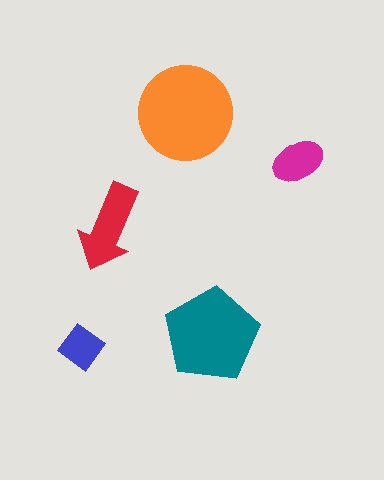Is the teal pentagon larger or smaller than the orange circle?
Smaller.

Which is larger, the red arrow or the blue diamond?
The red arrow.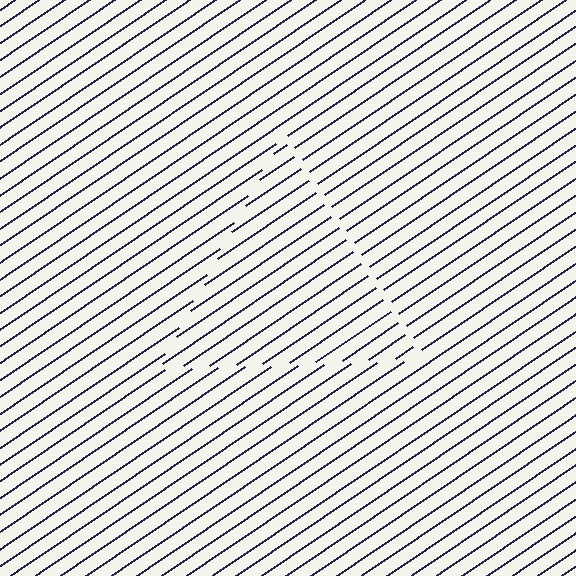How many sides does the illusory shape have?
3 sides — the line-ends trace a triangle.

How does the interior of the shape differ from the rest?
The interior of the shape contains the same grating, shifted by half a period — the contour is defined by the phase discontinuity where line-ends from the inner and outer gratings abut.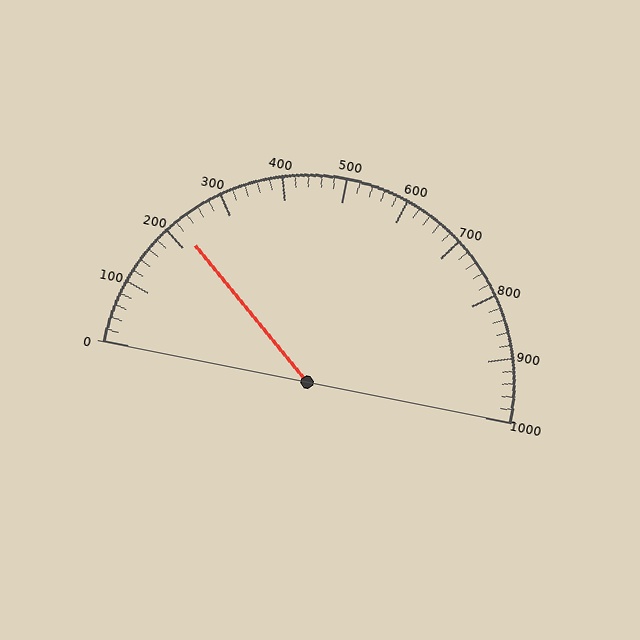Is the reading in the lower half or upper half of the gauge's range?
The reading is in the lower half of the range (0 to 1000).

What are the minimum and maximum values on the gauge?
The gauge ranges from 0 to 1000.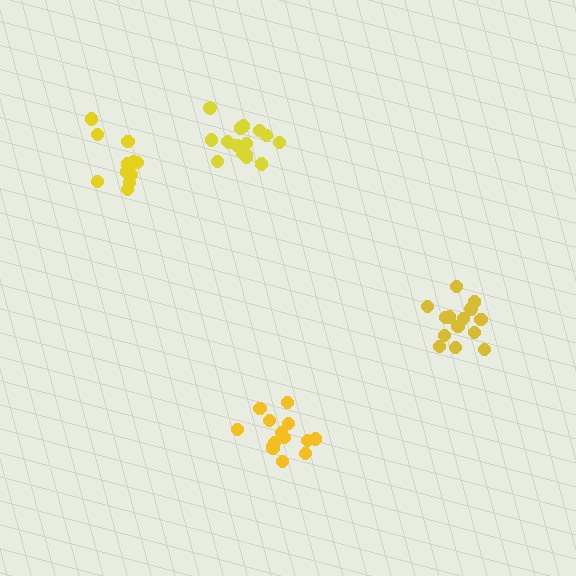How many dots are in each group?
Group 1: 11 dots, Group 2: 14 dots, Group 3: 14 dots, Group 4: 16 dots (55 total).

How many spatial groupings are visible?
There are 4 spatial groupings.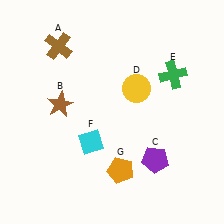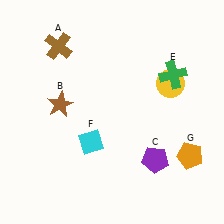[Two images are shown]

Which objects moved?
The objects that moved are: the yellow circle (D), the orange pentagon (G).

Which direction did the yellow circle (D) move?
The yellow circle (D) moved right.